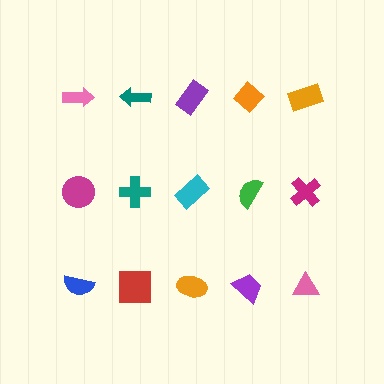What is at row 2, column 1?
A magenta circle.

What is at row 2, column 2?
A teal cross.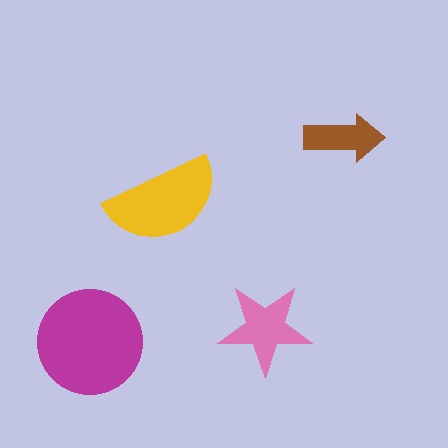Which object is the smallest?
The brown arrow.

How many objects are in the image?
There are 4 objects in the image.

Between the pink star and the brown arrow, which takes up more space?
The pink star.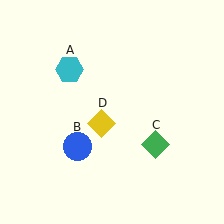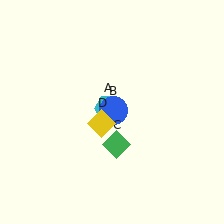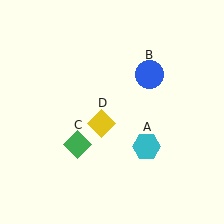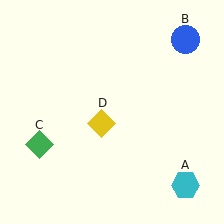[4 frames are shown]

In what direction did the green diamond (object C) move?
The green diamond (object C) moved left.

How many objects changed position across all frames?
3 objects changed position: cyan hexagon (object A), blue circle (object B), green diamond (object C).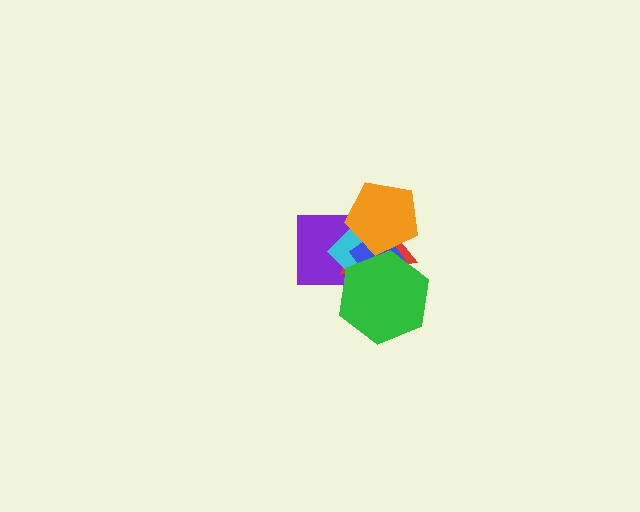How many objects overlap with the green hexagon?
4 objects overlap with the green hexagon.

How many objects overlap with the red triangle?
5 objects overlap with the red triangle.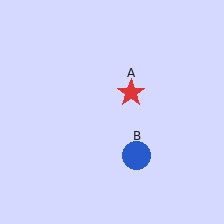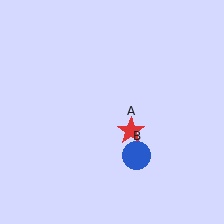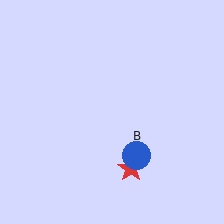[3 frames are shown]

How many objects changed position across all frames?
1 object changed position: red star (object A).